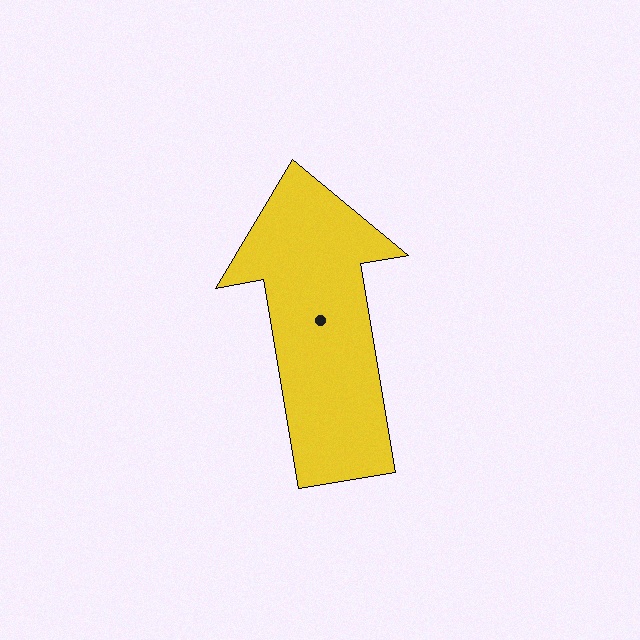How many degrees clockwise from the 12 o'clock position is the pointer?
Approximately 350 degrees.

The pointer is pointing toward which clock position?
Roughly 12 o'clock.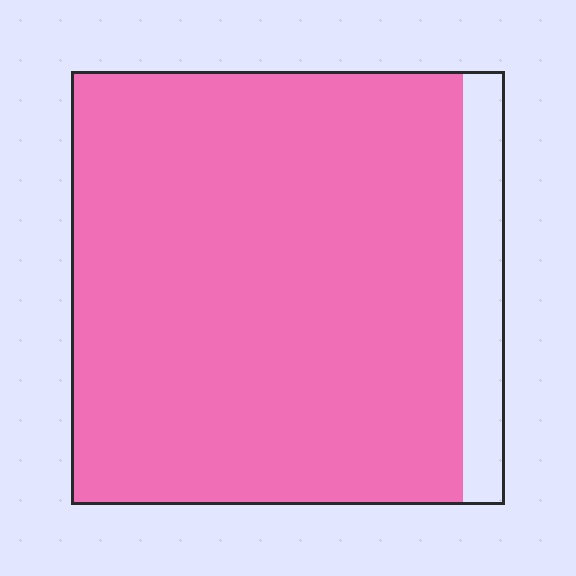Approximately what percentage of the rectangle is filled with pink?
Approximately 90%.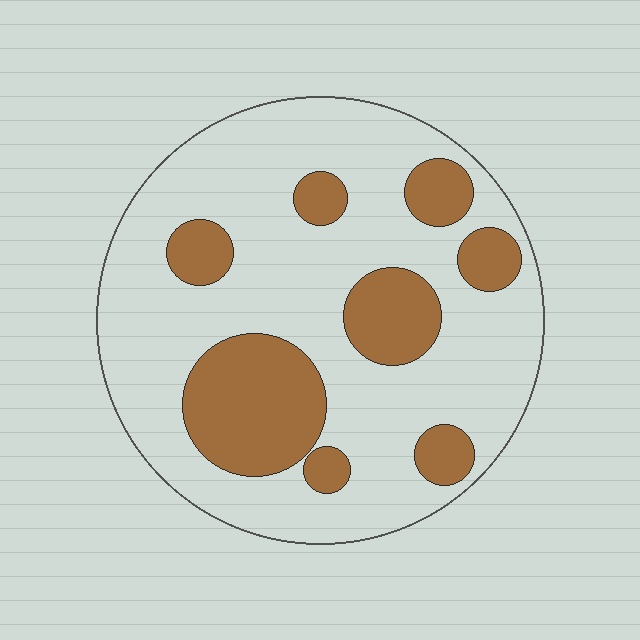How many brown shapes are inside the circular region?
8.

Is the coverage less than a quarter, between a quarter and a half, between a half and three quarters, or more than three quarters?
Between a quarter and a half.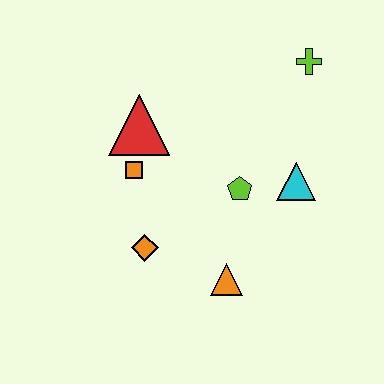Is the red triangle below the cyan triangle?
No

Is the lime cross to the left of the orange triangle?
No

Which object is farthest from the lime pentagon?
The lime cross is farthest from the lime pentagon.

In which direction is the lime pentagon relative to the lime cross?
The lime pentagon is below the lime cross.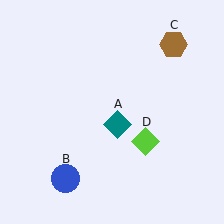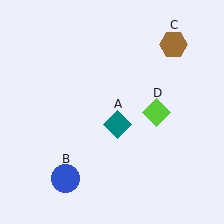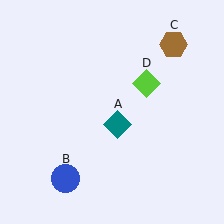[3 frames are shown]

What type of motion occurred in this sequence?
The lime diamond (object D) rotated counterclockwise around the center of the scene.